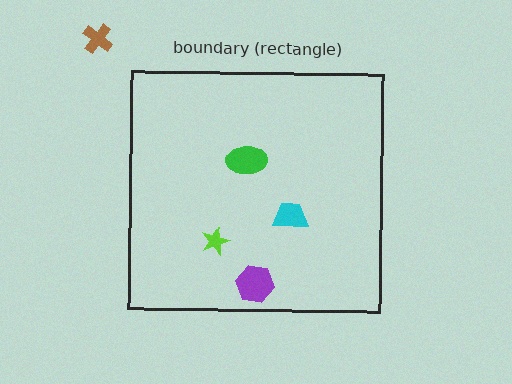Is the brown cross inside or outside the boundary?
Outside.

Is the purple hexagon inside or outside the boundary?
Inside.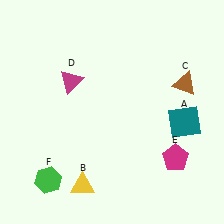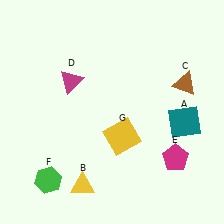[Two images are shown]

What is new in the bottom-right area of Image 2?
A yellow square (G) was added in the bottom-right area of Image 2.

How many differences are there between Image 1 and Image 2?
There is 1 difference between the two images.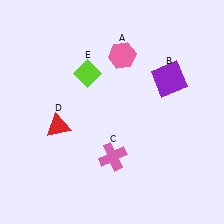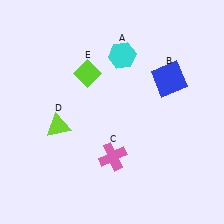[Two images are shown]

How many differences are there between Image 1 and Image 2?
There are 3 differences between the two images.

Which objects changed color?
A changed from pink to cyan. B changed from purple to blue. D changed from red to lime.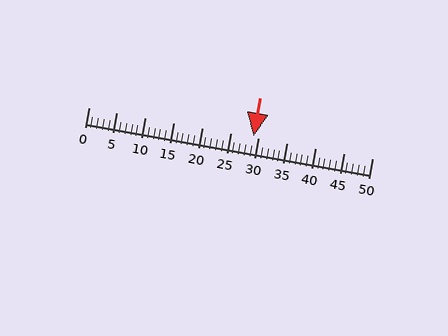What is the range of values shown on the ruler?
The ruler shows values from 0 to 50.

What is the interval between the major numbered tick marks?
The major tick marks are spaced 5 units apart.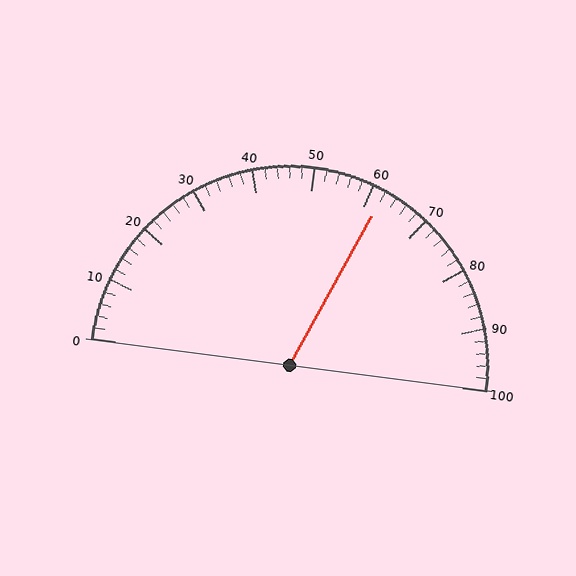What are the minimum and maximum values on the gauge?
The gauge ranges from 0 to 100.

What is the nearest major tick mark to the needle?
The nearest major tick mark is 60.